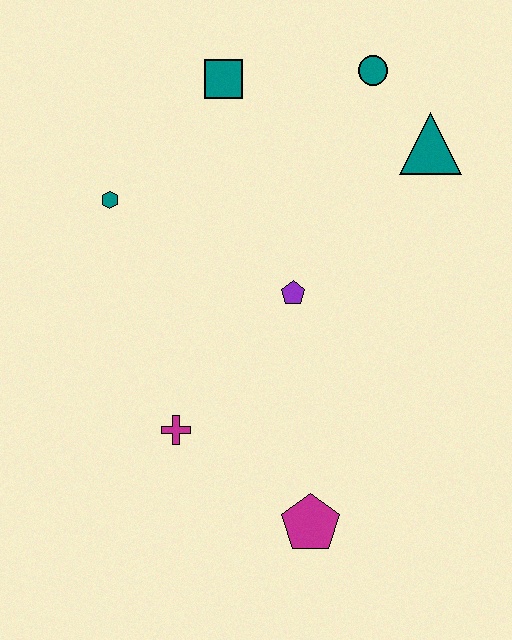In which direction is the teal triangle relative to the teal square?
The teal triangle is to the right of the teal square.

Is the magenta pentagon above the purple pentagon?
No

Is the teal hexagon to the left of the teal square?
Yes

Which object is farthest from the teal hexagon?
The magenta pentagon is farthest from the teal hexagon.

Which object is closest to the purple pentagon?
The magenta cross is closest to the purple pentagon.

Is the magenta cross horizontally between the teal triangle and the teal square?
No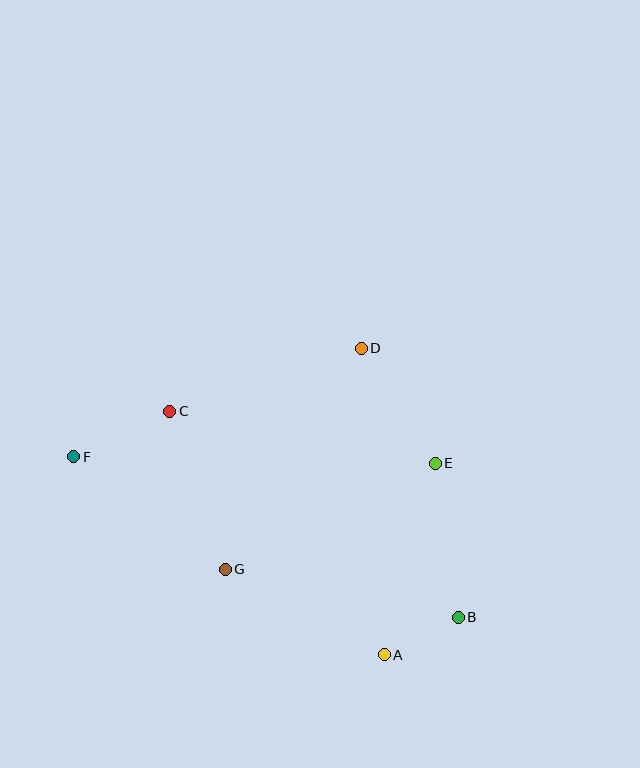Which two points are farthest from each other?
Points B and F are farthest from each other.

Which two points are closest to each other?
Points A and B are closest to each other.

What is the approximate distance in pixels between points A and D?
The distance between A and D is approximately 307 pixels.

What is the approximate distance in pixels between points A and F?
The distance between A and F is approximately 368 pixels.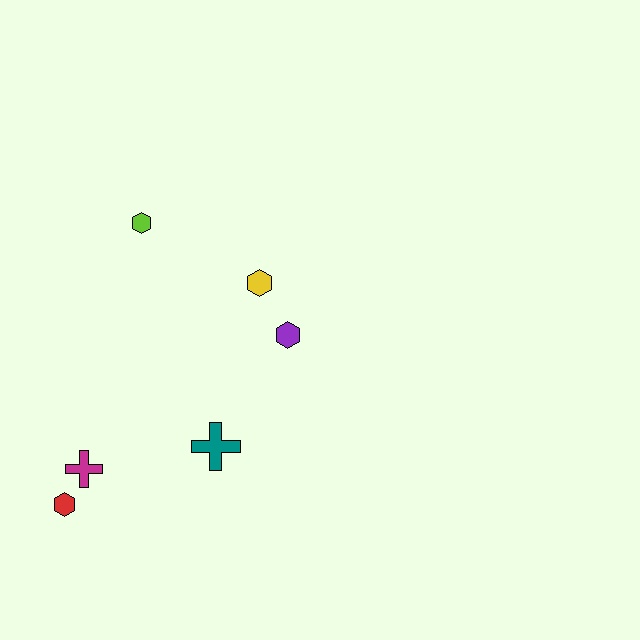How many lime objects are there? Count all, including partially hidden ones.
There is 1 lime object.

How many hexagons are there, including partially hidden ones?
There are 4 hexagons.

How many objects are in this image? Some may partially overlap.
There are 6 objects.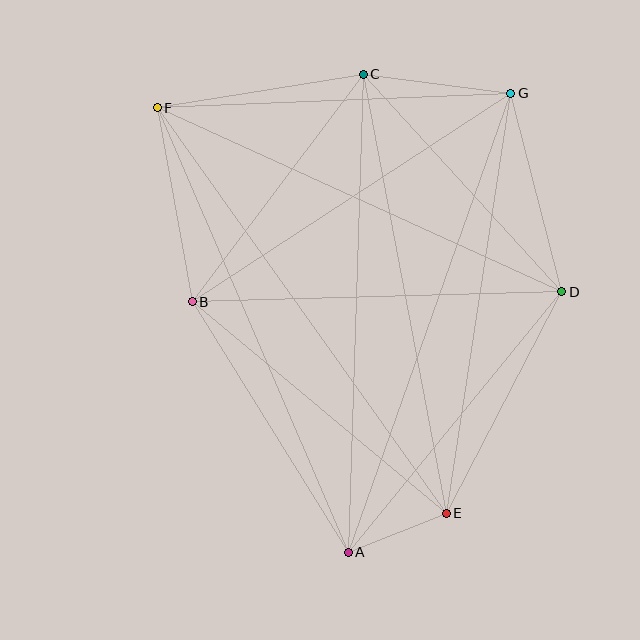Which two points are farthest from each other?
Points E and F are farthest from each other.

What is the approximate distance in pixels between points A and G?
The distance between A and G is approximately 487 pixels.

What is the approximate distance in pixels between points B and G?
The distance between B and G is approximately 381 pixels.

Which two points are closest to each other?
Points A and E are closest to each other.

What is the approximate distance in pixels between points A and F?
The distance between A and F is approximately 484 pixels.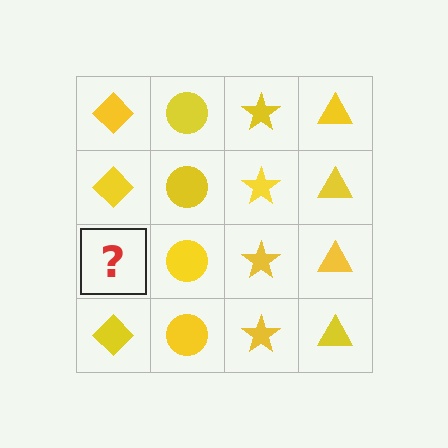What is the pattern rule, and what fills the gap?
The rule is that each column has a consistent shape. The gap should be filled with a yellow diamond.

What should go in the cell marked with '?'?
The missing cell should contain a yellow diamond.